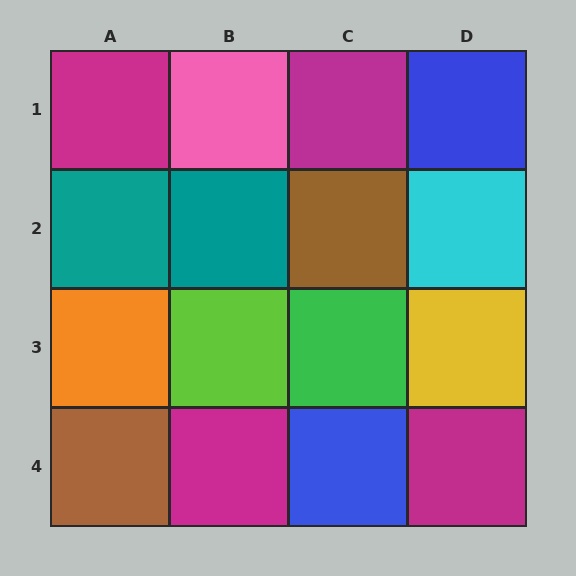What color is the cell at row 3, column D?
Yellow.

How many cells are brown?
2 cells are brown.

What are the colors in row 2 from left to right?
Teal, teal, brown, cyan.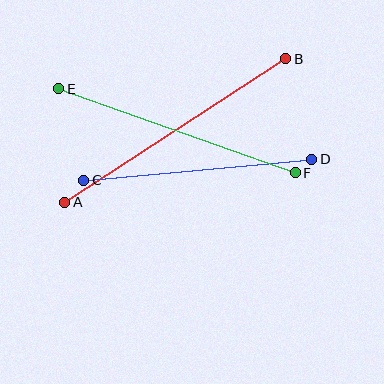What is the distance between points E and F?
The distance is approximately 251 pixels.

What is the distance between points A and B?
The distance is approximately 264 pixels.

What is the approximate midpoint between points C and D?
The midpoint is at approximately (198, 170) pixels.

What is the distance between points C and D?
The distance is approximately 229 pixels.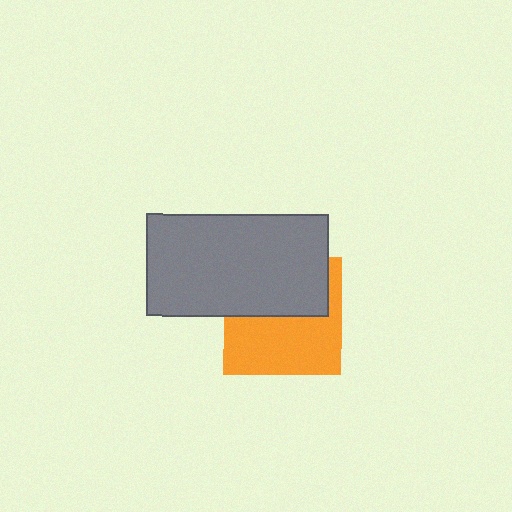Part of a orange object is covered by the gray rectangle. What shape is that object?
It is a square.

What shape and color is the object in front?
The object in front is a gray rectangle.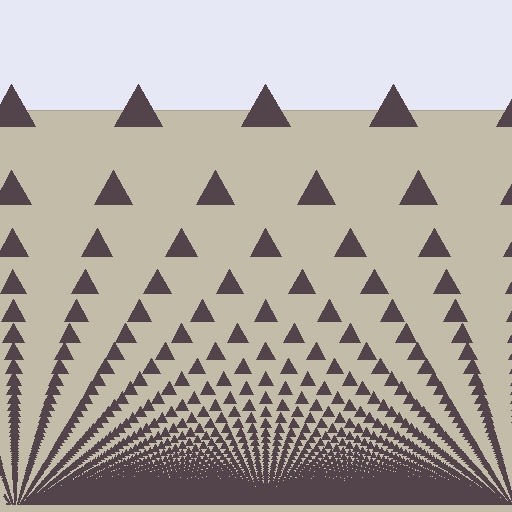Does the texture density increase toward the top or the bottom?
Density increases toward the bottom.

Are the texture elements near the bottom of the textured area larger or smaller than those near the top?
Smaller. The gradient is inverted — elements near the bottom are smaller and denser.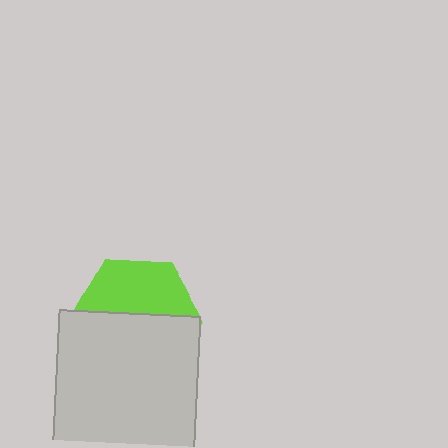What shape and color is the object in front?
The object in front is a light gray square.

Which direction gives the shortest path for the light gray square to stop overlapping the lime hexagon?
Moving down gives the shortest separation.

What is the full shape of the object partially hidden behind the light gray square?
The partially hidden object is a lime hexagon.